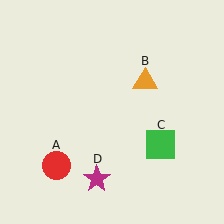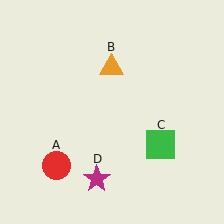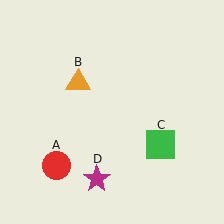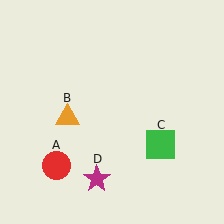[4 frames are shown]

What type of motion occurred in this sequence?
The orange triangle (object B) rotated counterclockwise around the center of the scene.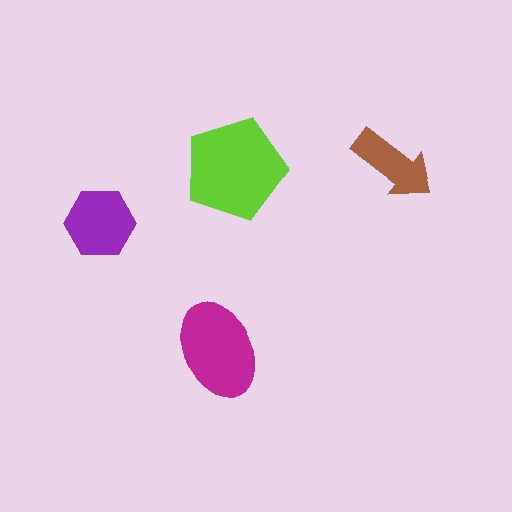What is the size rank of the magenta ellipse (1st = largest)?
2nd.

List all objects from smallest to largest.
The brown arrow, the purple hexagon, the magenta ellipse, the lime pentagon.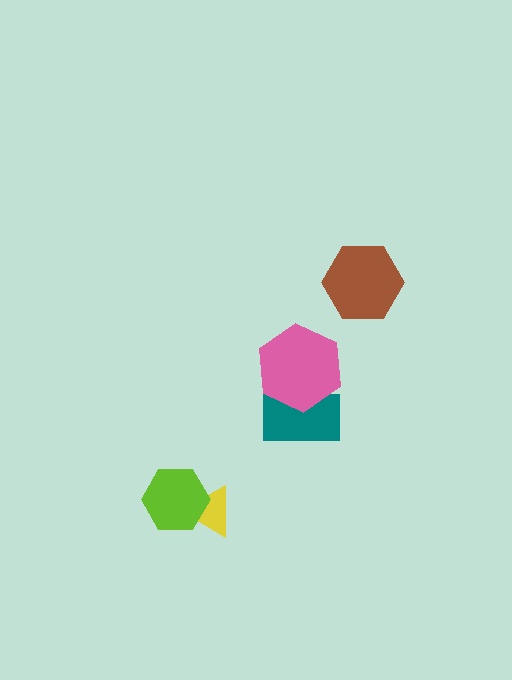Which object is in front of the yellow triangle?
The lime hexagon is in front of the yellow triangle.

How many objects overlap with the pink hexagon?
1 object overlaps with the pink hexagon.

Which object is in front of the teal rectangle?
The pink hexagon is in front of the teal rectangle.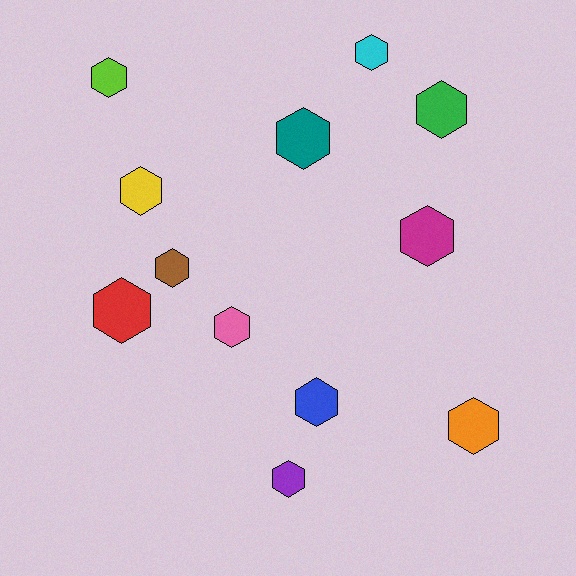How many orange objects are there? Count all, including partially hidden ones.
There is 1 orange object.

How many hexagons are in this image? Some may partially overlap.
There are 12 hexagons.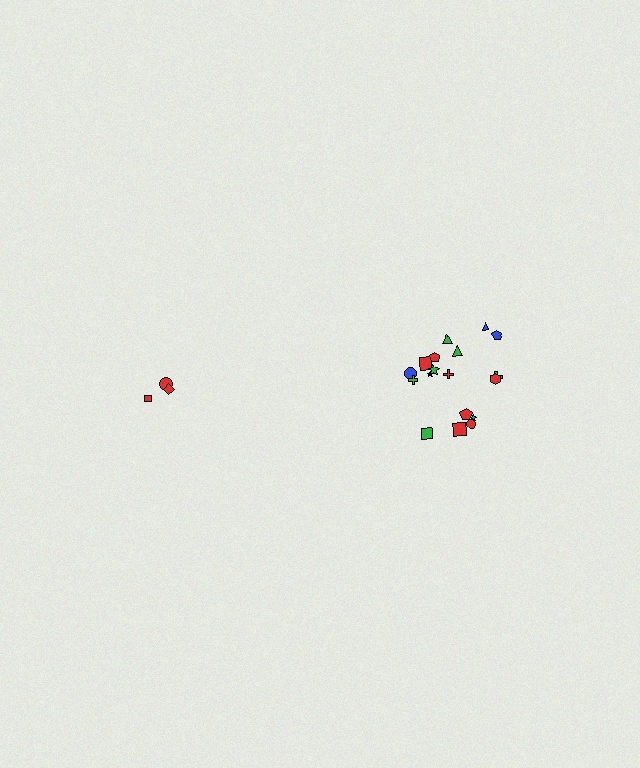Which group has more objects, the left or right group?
The right group.